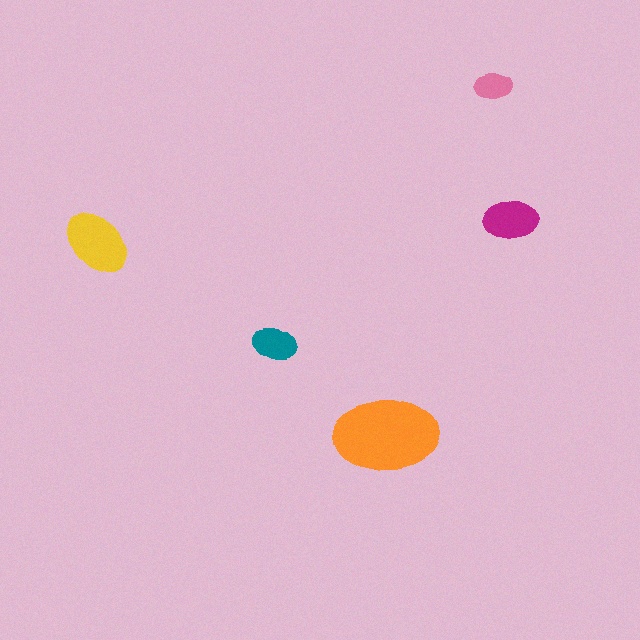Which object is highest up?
The pink ellipse is topmost.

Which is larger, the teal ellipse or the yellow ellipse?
The yellow one.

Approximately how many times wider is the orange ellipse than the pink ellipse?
About 3 times wider.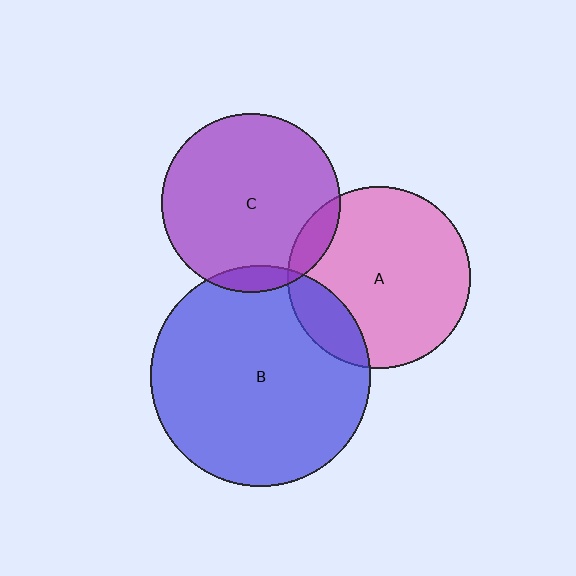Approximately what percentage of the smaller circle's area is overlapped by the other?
Approximately 5%.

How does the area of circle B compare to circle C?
Approximately 1.5 times.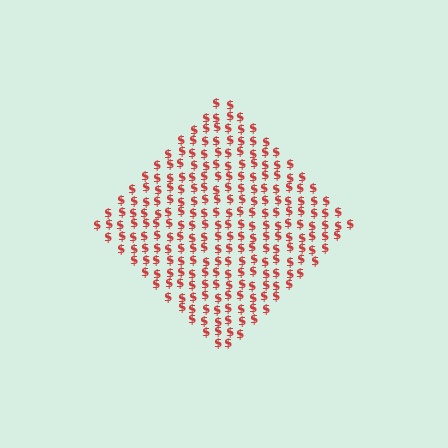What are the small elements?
The small elements are dollar signs.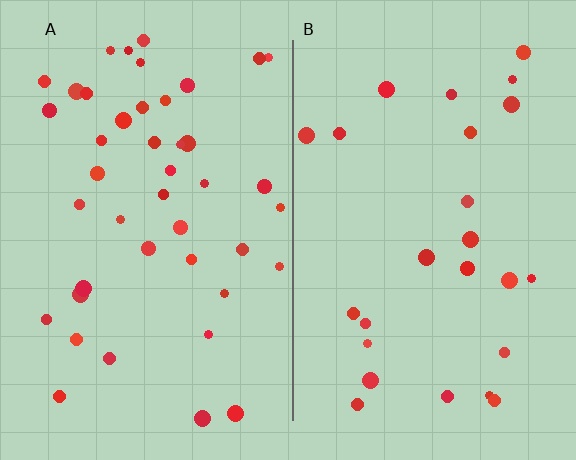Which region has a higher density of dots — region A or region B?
A (the left).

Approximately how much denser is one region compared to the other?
Approximately 1.7× — region A over region B.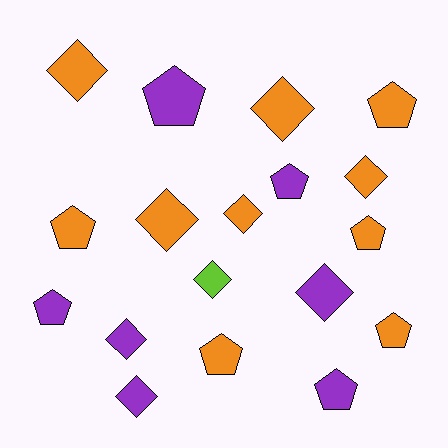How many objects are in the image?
There are 18 objects.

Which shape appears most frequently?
Diamond, with 9 objects.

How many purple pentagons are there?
There are 4 purple pentagons.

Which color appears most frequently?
Orange, with 10 objects.